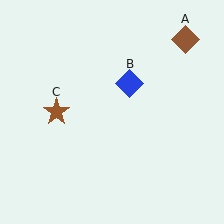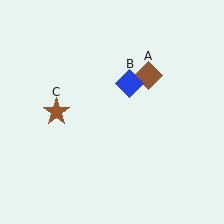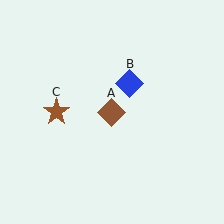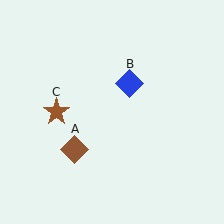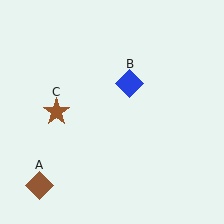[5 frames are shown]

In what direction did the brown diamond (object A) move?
The brown diamond (object A) moved down and to the left.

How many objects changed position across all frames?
1 object changed position: brown diamond (object A).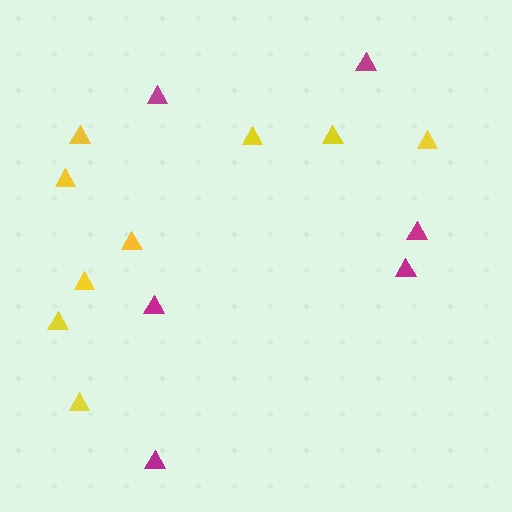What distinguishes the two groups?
There are 2 groups: one group of yellow triangles (9) and one group of magenta triangles (6).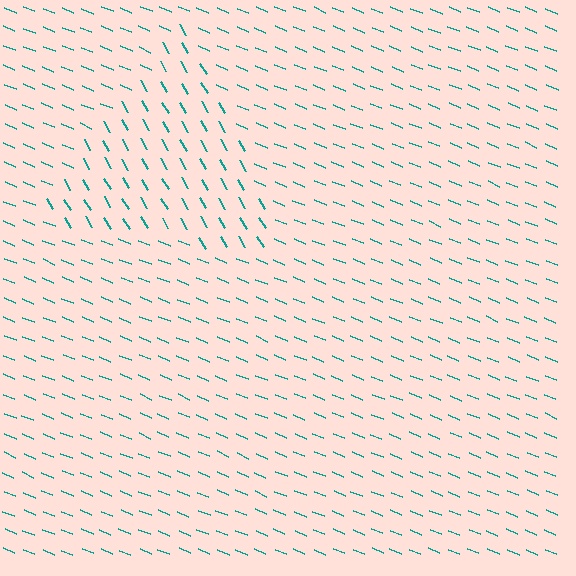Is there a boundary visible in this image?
Yes, there is a texture boundary formed by a change in line orientation.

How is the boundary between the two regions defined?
The boundary is defined purely by a change in line orientation (approximately 37 degrees difference). All lines are the same color and thickness.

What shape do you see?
I see a triangle.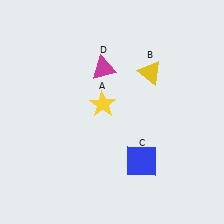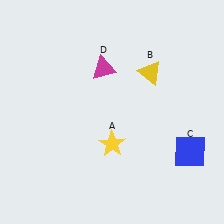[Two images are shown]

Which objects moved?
The objects that moved are: the yellow star (A), the blue square (C).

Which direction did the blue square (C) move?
The blue square (C) moved right.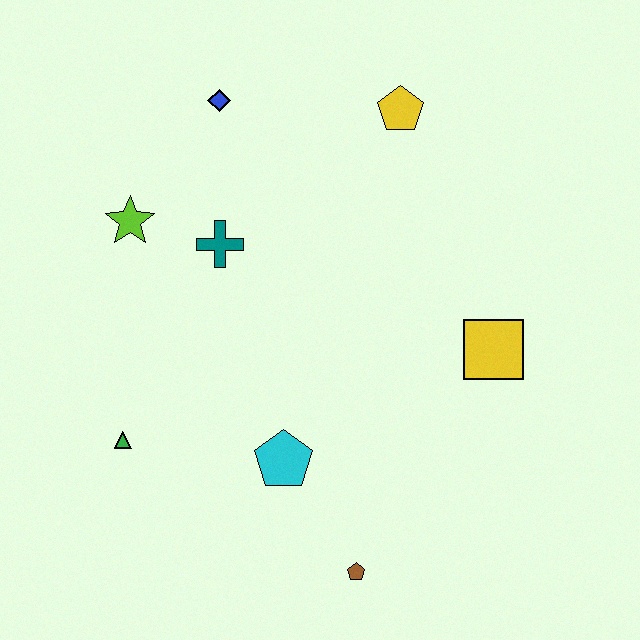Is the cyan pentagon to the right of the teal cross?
Yes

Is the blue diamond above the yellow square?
Yes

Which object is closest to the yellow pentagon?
The blue diamond is closest to the yellow pentagon.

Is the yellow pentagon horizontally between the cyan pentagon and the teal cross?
No